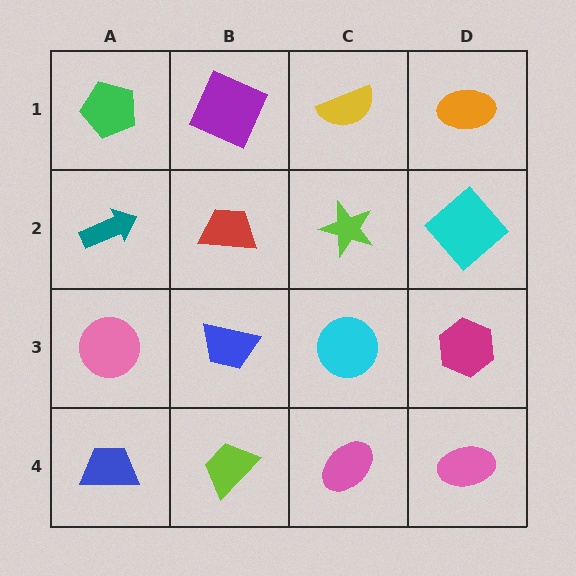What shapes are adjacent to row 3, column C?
A lime star (row 2, column C), a pink ellipse (row 4, column C), a blue trapezoid (row 3, column B), a magenta hexagon (row 3, column D).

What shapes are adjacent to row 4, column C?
A cyan circle (row 3, column C), a lime trapezoid (row 4, column B), a pink ellipse (row 4, column D).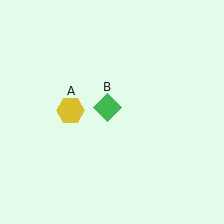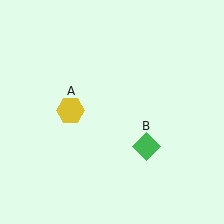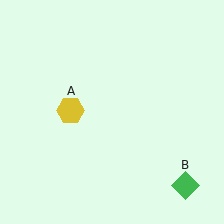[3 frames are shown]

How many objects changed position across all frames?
1 object changed position: green diamond (object B).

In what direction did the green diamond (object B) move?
The green diamond (object B) moved down and to the right.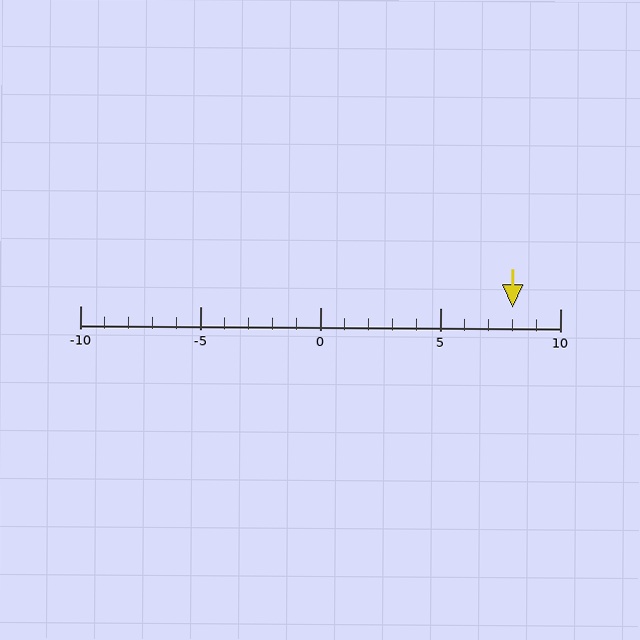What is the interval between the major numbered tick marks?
The major tick marks are spaced 5 units apart.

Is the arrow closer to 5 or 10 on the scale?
The arrow is closer to 10.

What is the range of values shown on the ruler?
The ruler shows values from -10 to 10.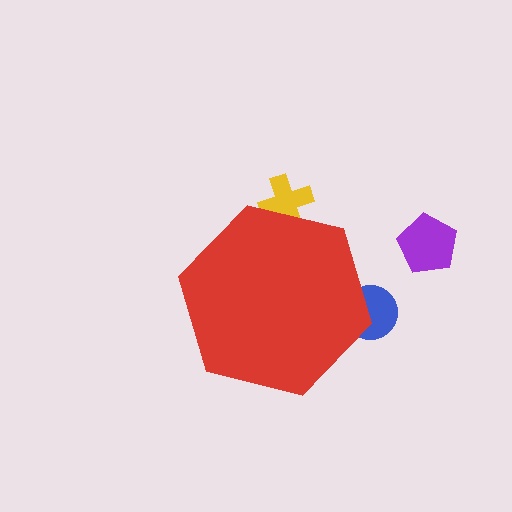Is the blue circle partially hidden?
Yes, the blue circle is partially hidden behind the red hexagon.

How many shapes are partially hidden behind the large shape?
2 shapes are partially hidden.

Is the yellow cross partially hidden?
Yes, the yellow cross is partially hidden behind the red hexagon.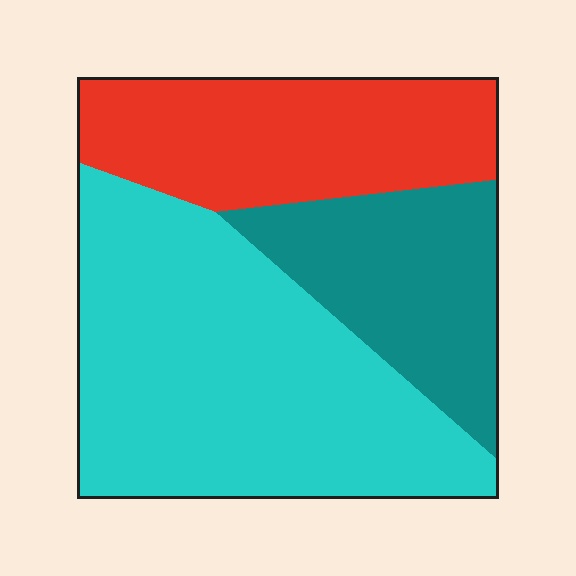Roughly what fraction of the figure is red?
Red covers roughly 25% of the figure.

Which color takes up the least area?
Teal, at roughly 20%.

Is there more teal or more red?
Red.